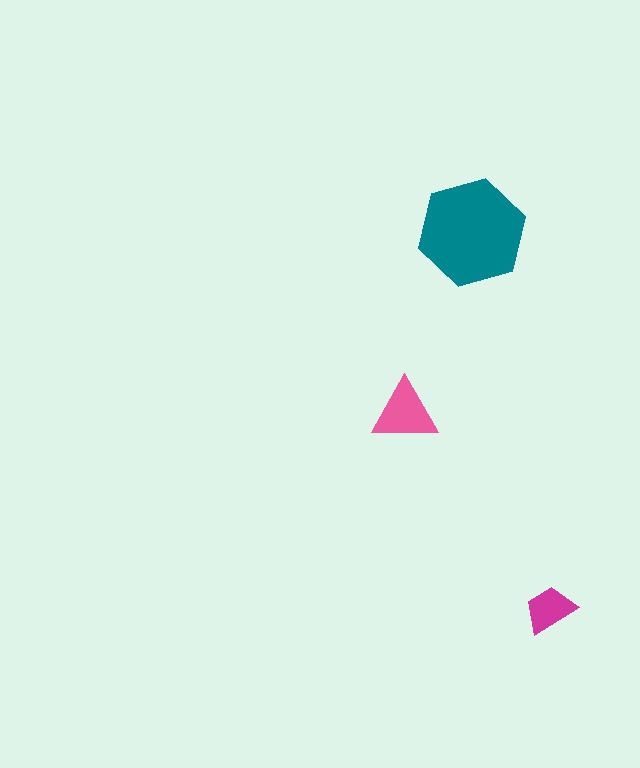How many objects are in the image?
There are 3 objects in the image.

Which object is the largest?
The teal hexagon.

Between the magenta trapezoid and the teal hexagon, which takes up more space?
The teal hexagon.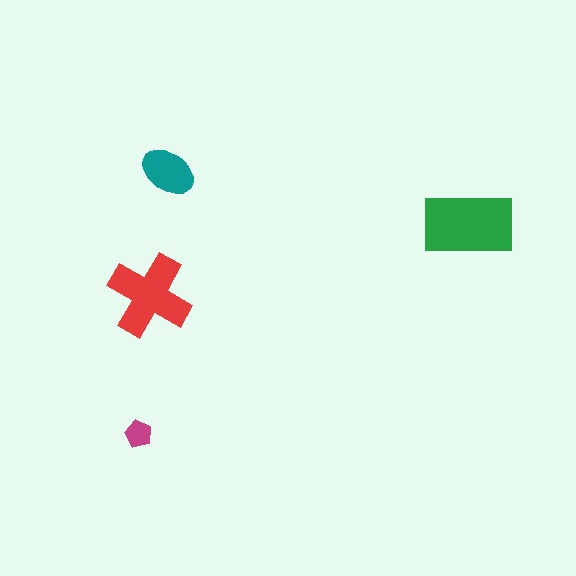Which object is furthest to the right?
The green rectangle is rightmost.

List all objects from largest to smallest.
The green rectangle, the red cross, the teal ellipse, the magenta pentagon.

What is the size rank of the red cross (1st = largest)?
2nd.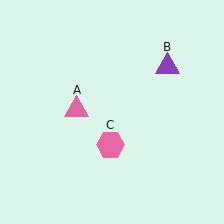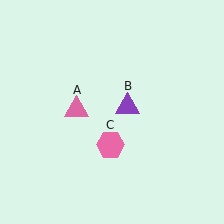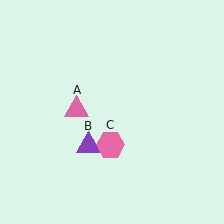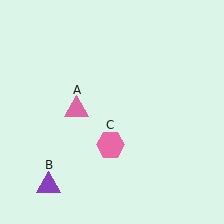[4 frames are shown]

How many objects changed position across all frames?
1 object changed position: purple triangle (object B).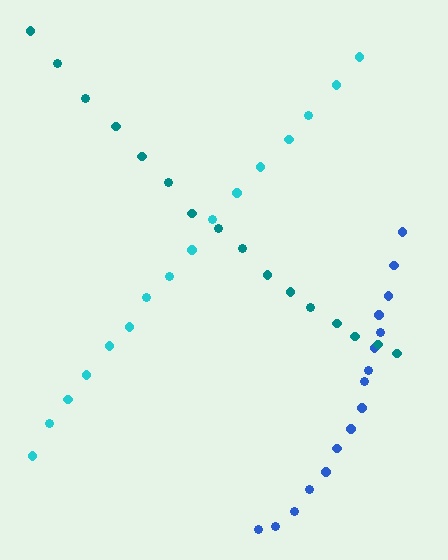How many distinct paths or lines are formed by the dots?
There are 3 distinct paths.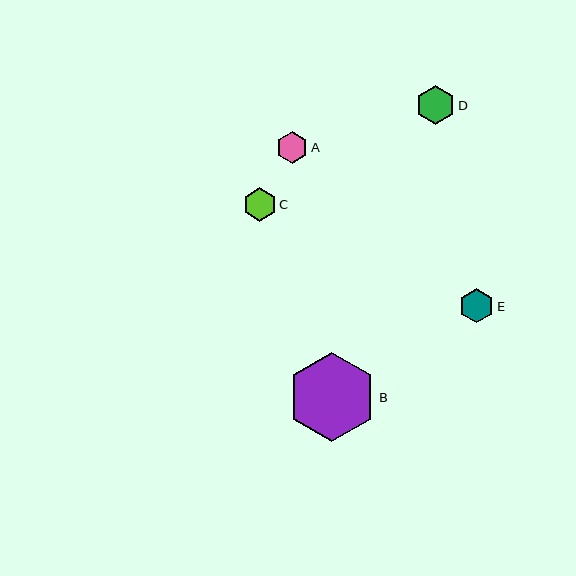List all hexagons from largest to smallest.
From largest to smallest: B, D, E, C, A.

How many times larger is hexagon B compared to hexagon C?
Hexagon B is approximately 2.7 times the size of hexagon C.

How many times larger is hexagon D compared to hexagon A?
Hexagon D is approximately 1.2 times the size of hexagon A.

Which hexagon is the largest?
Hexagon B is the largest with a size of approximately 89 pixels.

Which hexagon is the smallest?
Hexagon A is the smallest with a size of approximately 31 pixels.